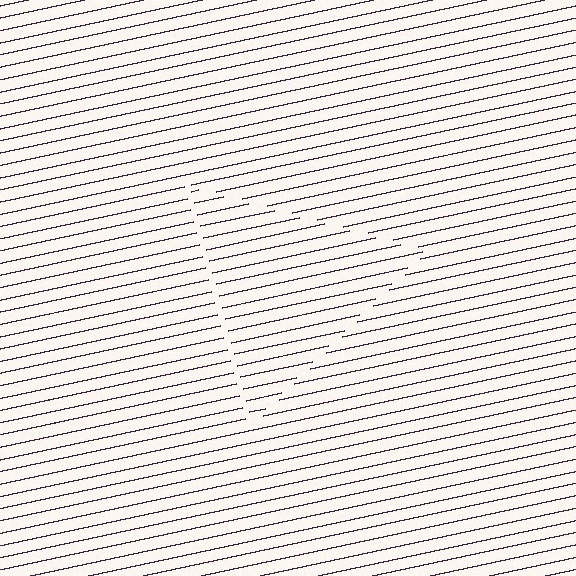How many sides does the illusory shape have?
3 sides — the line-ends trace a triangle.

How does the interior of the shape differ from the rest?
The interior of the shape contains the same grating, shifted by half a period — the contour is defined by the phase discontinuity where line-ends from the inner and outer gratings abut.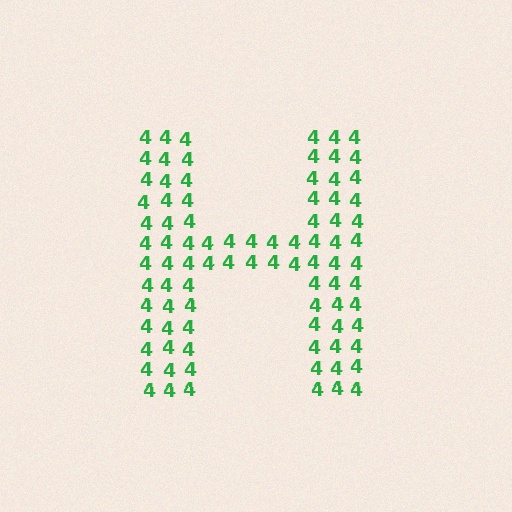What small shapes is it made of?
It is made of small digit 4's.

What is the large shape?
The large shape is the letter H.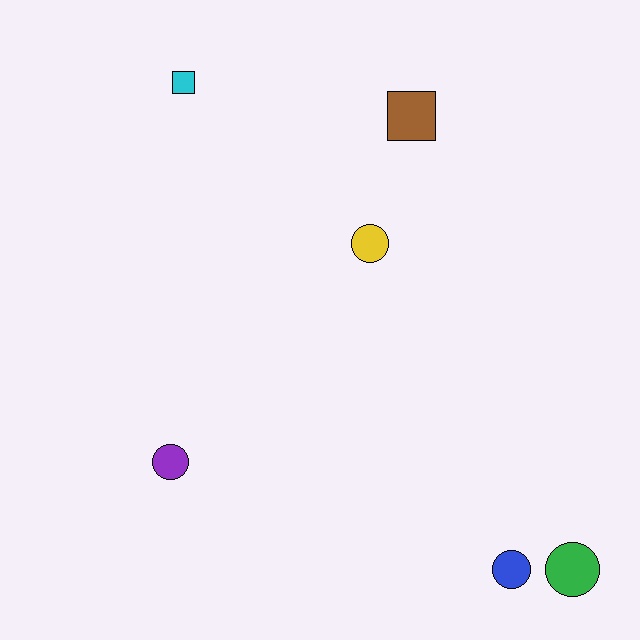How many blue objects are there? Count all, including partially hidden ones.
There is 1 blue object.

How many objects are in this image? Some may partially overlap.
There are 6 objects.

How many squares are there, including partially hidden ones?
There are 2 squares.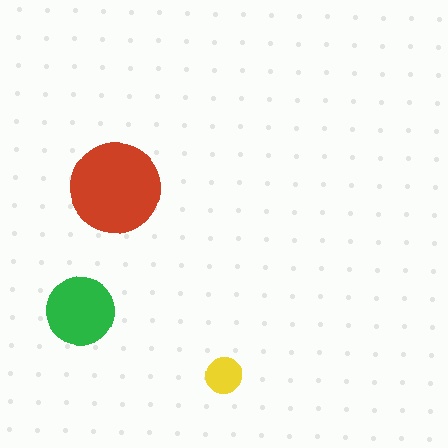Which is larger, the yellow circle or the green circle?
The green one.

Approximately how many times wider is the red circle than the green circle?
About 1.5 times wider.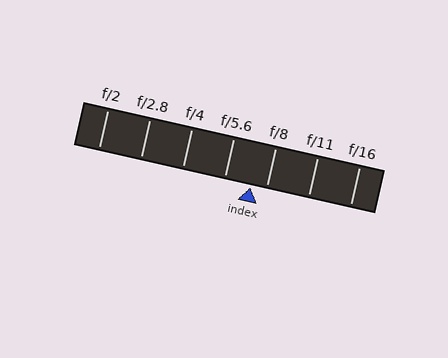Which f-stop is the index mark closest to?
The index mark is closest to f/8.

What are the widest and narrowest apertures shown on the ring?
The widest aperture shown is f/2 and the narrowest is f/16.